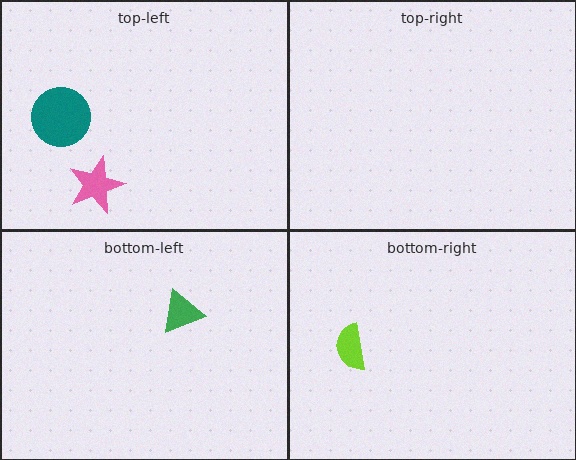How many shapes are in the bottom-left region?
1.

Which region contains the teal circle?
The top-left region.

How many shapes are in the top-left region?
2.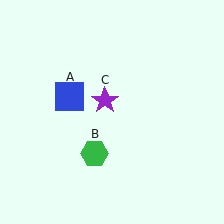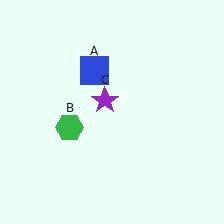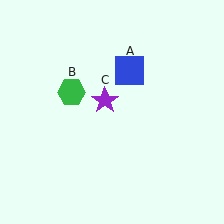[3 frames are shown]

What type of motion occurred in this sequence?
The blue square (object A), green hexagon (object B) rotated clockwise around the center of the scene.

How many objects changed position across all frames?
2 objects changed position: blue square (object A), green hexagon (object B).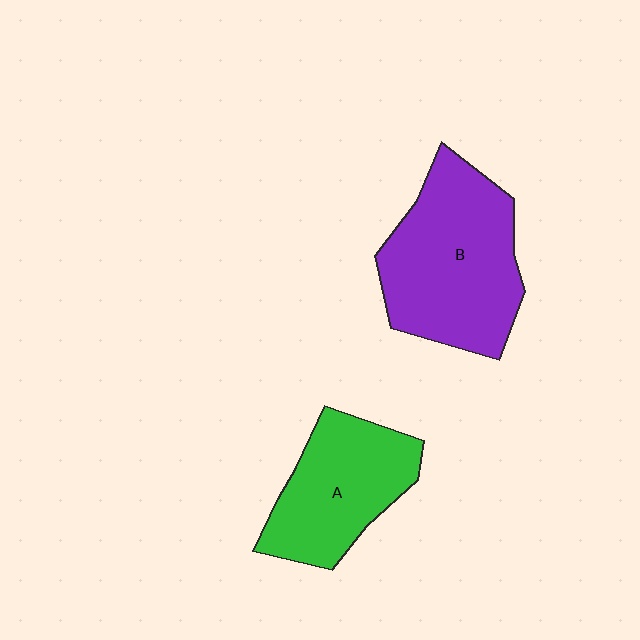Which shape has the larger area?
Shape B (purple).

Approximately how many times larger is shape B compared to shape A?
Approximately 1.4 times.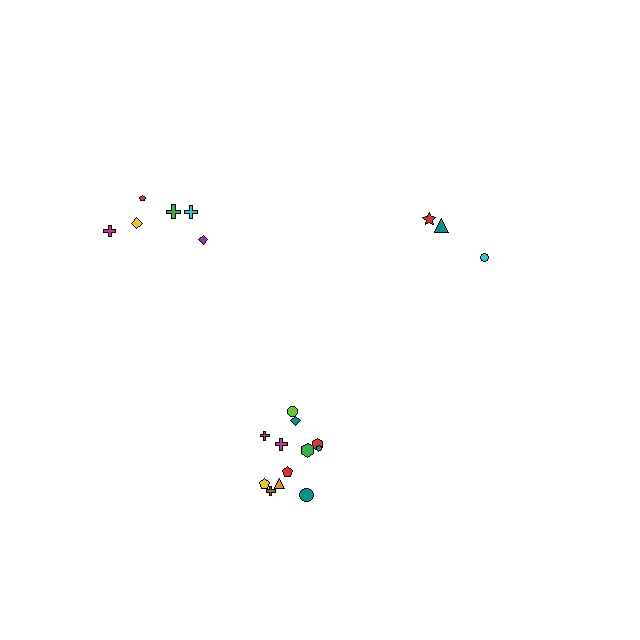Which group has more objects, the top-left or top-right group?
The top-left group.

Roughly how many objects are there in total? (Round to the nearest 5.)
Roughly 20 objects in total.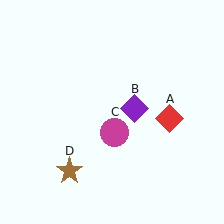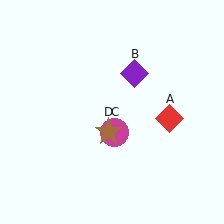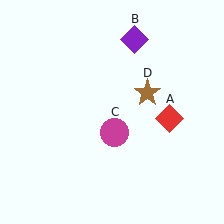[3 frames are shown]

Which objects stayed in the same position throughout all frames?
Red diamond (object A) and magenta circle (object C) remained stationary.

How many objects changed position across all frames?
2 objects changed position: purple diamond (object B), brown star (object D).